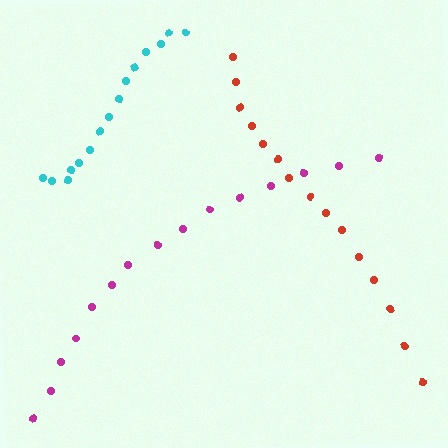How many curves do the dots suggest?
There are 3 distinct paths.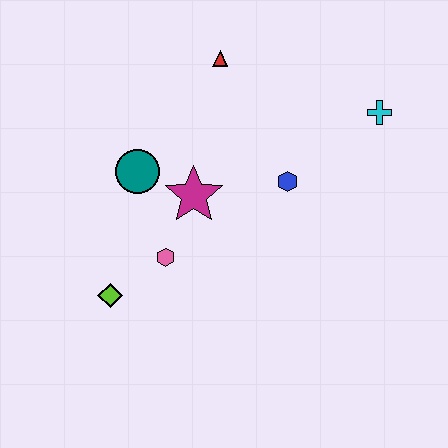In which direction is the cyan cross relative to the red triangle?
The cyan cross is to the right of the red triangle.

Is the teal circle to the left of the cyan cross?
Yes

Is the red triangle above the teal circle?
Yes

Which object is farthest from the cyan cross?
The lime diamond is farthest from the cyan cross.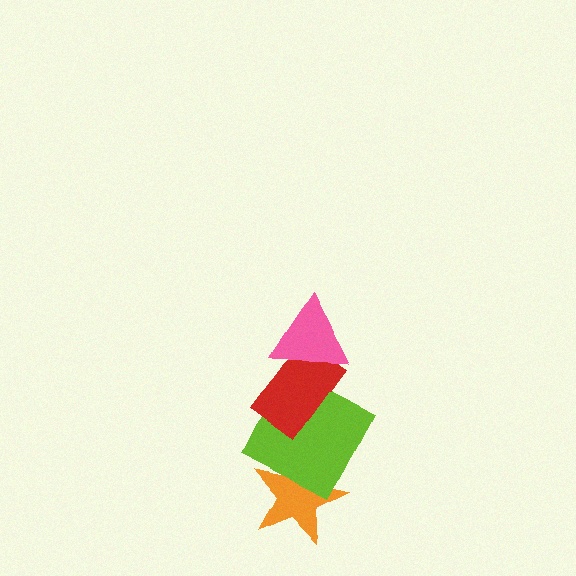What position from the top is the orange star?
The orange star is 4th from the top.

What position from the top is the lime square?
The lime square is 3rd from the top.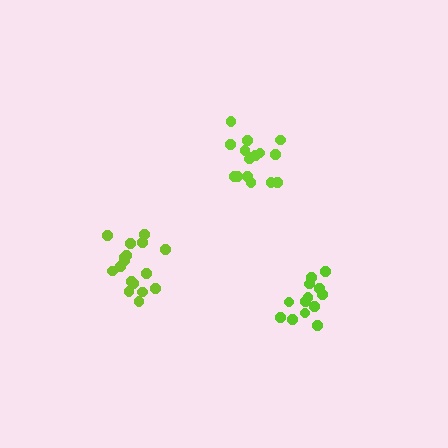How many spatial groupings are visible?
There are 3 spatial groupings.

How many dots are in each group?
Group 1: 13 dots, Group 2: 16 dots, Group 3: 17 dots (46 total).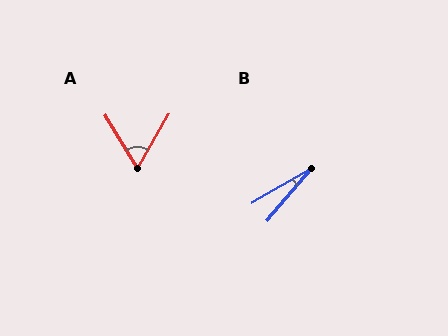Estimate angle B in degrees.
Approximately 20 degrees.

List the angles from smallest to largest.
B (20°), A (61°).